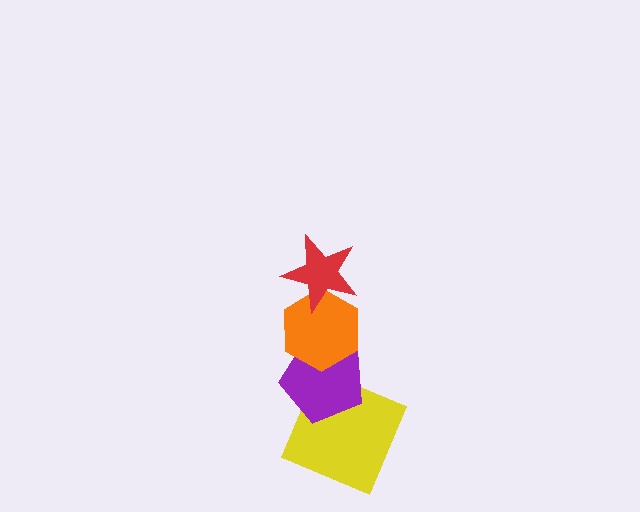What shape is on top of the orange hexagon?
The red star is on top of the orange hexagon.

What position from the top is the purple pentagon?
The purple pentagon is 3rd from the top.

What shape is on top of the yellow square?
The purple pentagon is on top of the yellow square.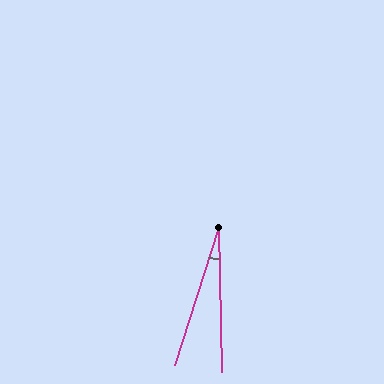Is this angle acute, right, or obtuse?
It is acute.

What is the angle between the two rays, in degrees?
Approximately 19 degrees.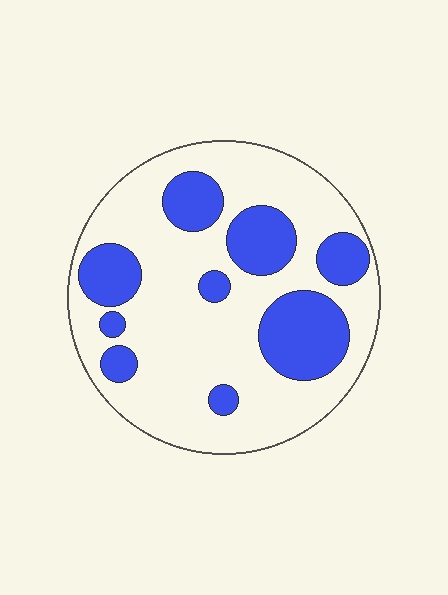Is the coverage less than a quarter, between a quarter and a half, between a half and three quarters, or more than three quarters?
Between a quarter and a half.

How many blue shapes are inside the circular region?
9.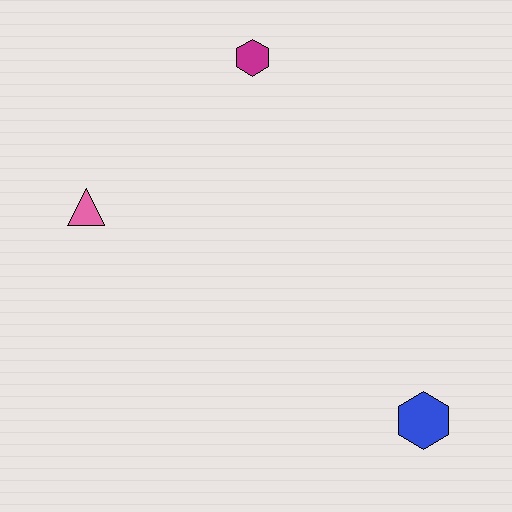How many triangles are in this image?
There is 1 triangle.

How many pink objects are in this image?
There is 1 pink object.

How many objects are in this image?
There are 3 objects.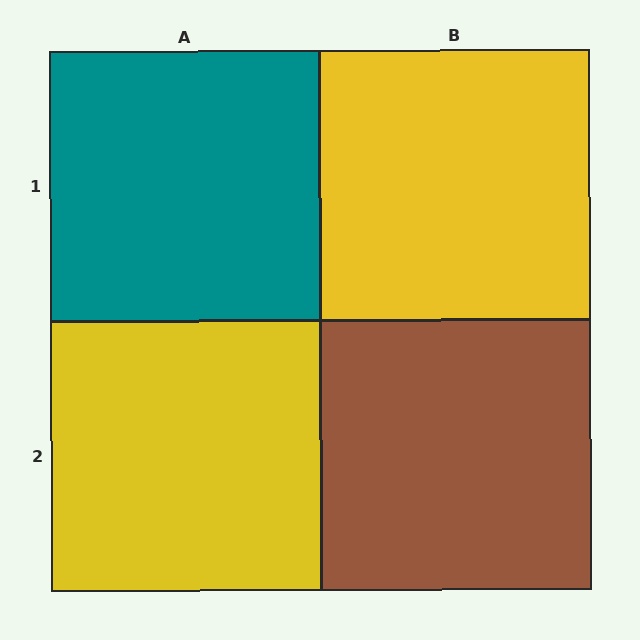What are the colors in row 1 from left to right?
Teal, yellow.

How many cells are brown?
1 cell is brown.